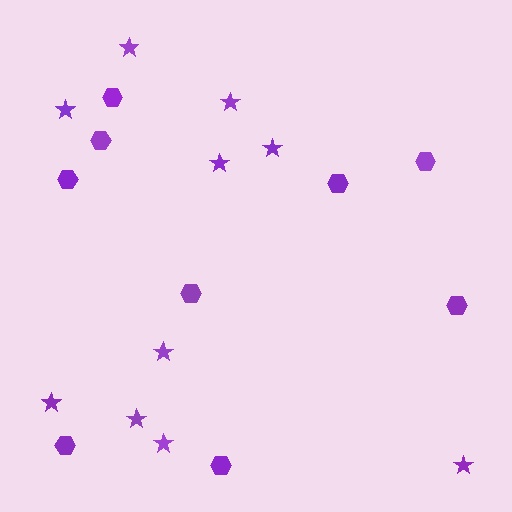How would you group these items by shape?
There are 2 groups: one group of hexagons (9) and one group of stars (10).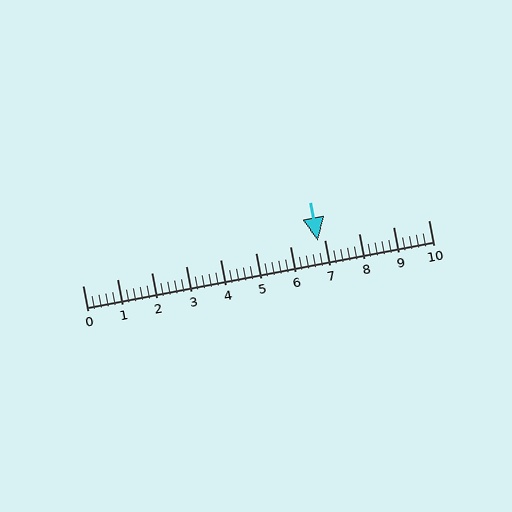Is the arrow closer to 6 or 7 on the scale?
The arrow is closer to 7.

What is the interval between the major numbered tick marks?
The major tick marks are spaced 1 units apart.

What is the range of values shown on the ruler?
The ruler shows values from 0 to 10.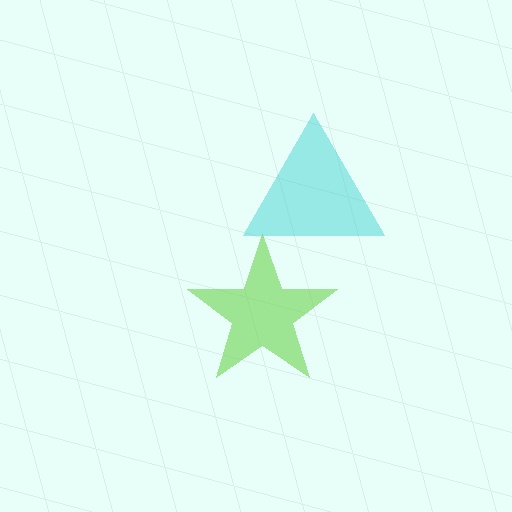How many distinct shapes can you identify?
There are 2 distinct shapes: a lime star, a cyan triangle.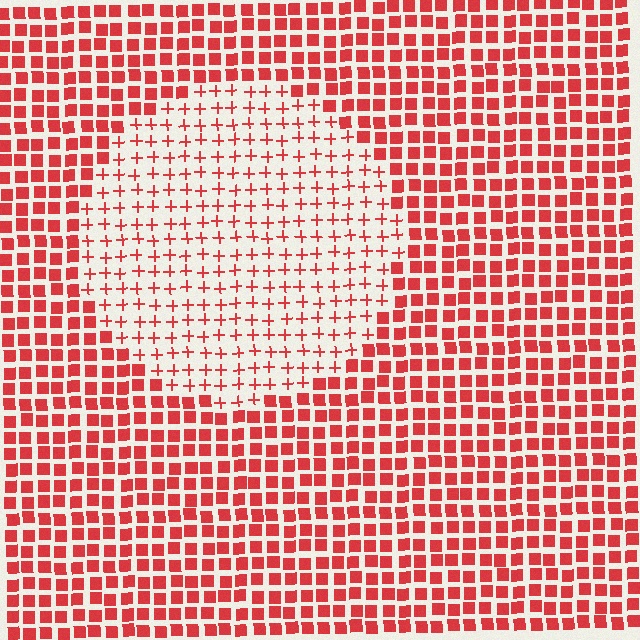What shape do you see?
I see a circle.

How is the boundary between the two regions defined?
The boundary is defined by a change in element shape: plus signs inside vs. squares outside. All elements share the same color and spacing.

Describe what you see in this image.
The image is filled with small red elements arranged in a uniform grid. A circle-shaped region contains plus signs, while the surrounding area contains squares. The boundary is defined purely by the change in element shape.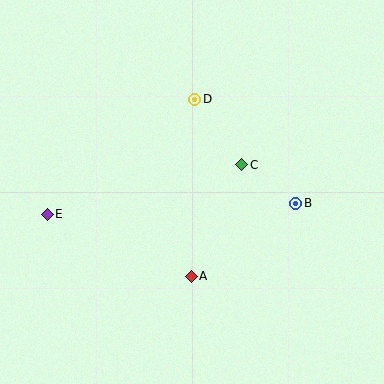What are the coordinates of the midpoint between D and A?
The midpoint between D and A is at (193, 188).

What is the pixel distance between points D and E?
The distance between D and E is 187 pixels.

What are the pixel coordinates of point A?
Point A is at (191, 276).